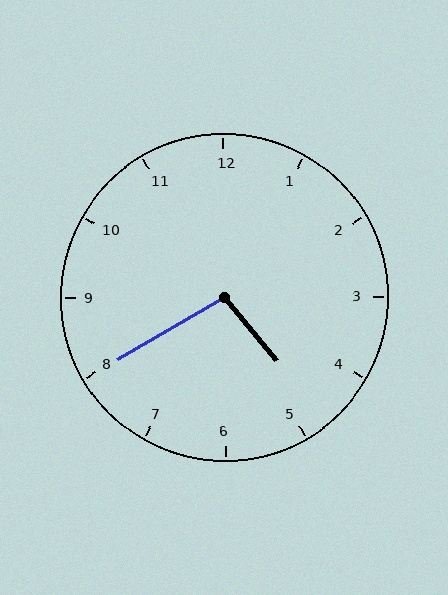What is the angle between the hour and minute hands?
Approximately 100 degrees.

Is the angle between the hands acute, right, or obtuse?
It is obtuse.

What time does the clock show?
4:40.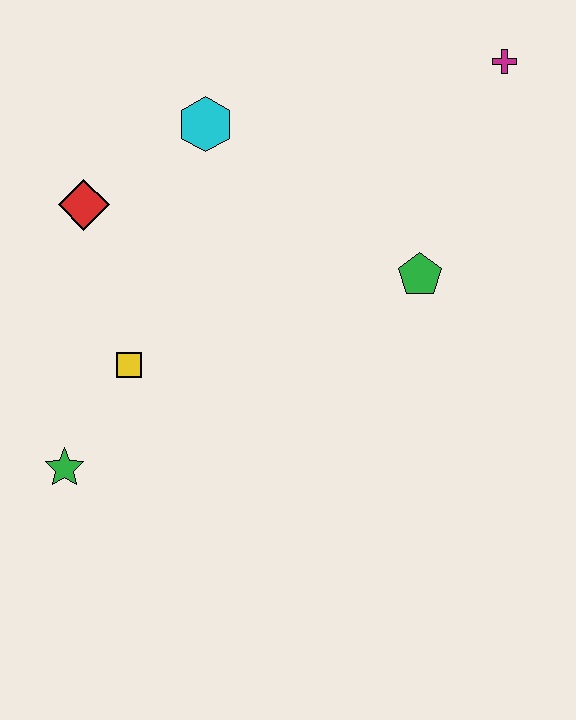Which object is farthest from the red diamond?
The magenta cross is farthest from the red diamond.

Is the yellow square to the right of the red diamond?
Yes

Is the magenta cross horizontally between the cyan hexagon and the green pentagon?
No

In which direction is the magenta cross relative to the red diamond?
The magenta cross is to the right of the red diamond.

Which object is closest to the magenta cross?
The green pentagon is closest to the magenta cross.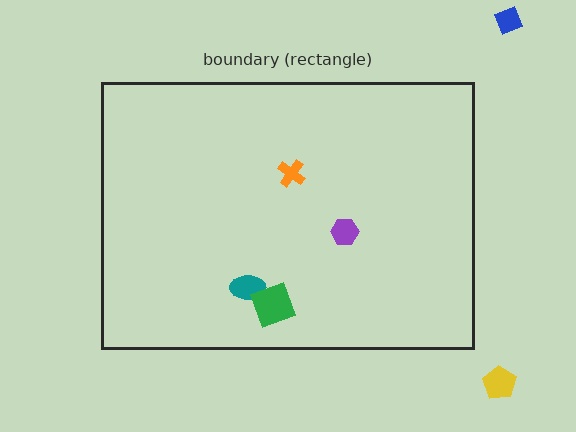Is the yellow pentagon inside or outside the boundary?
Outside.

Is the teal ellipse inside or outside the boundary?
Inside.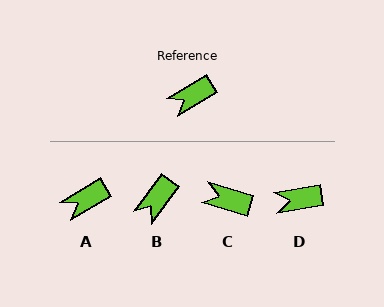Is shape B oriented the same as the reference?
No, it is off by about 23 degrees.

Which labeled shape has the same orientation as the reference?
A.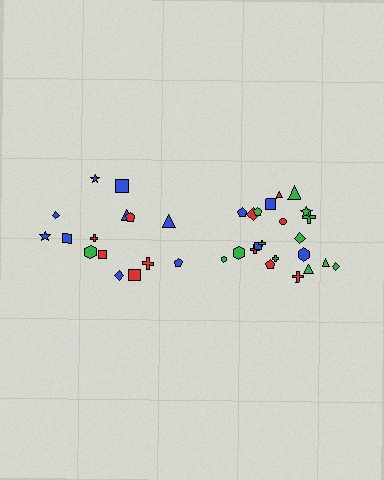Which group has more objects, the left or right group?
The right group.